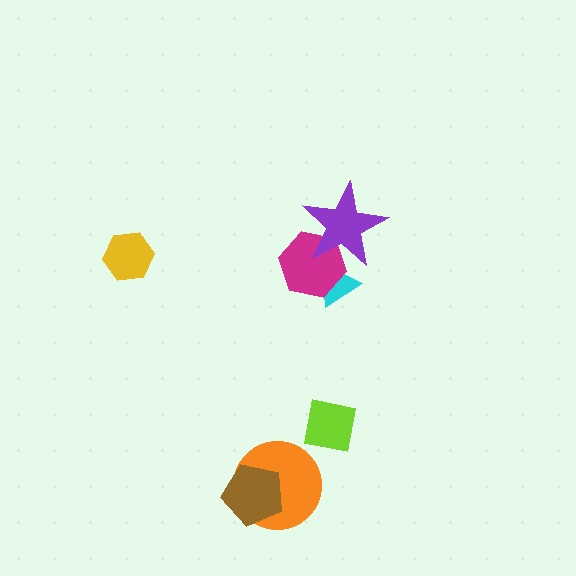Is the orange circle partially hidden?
Yes, it is partially covered by another shape.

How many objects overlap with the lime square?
0 objects overlap with the lime square.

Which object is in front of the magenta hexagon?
The purple star is in front of the magenta hexagon.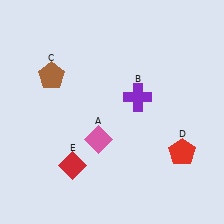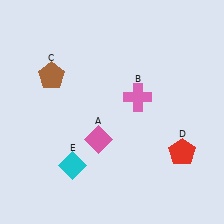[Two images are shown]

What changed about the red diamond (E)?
In Image 1, E is red. In Image 2, it changed to cyan.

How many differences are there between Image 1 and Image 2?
There are 2 differences between the two images.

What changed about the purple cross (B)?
In Image 1, B is purple. In Image 2, it changed to pink.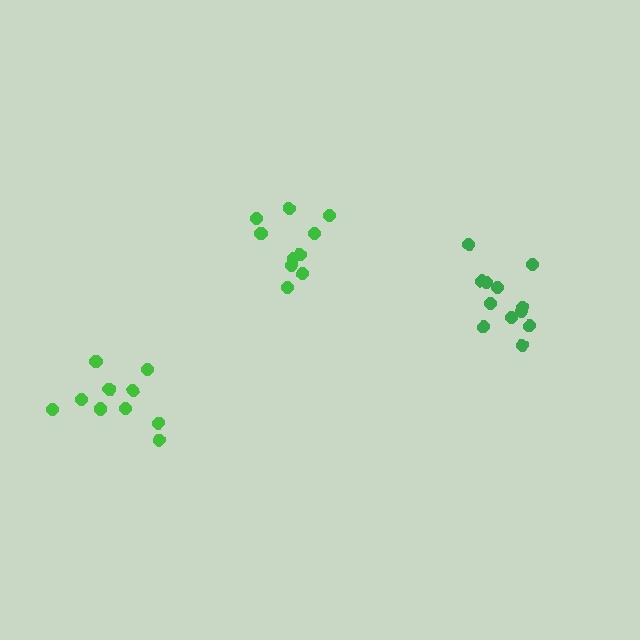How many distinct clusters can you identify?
There are 3 distinct clusters.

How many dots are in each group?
Group 1: 10 dots, Group 2: 12 dots, Group 3: 10 dots (32 total).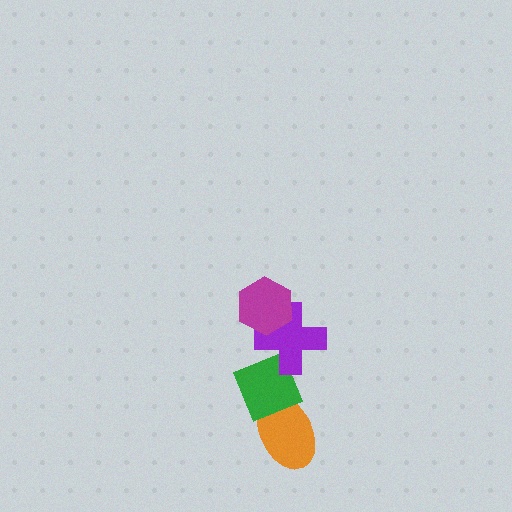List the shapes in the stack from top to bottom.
From top to bottom: the magenta hexagon, the purple cross, the green diamond, the orange ellipse.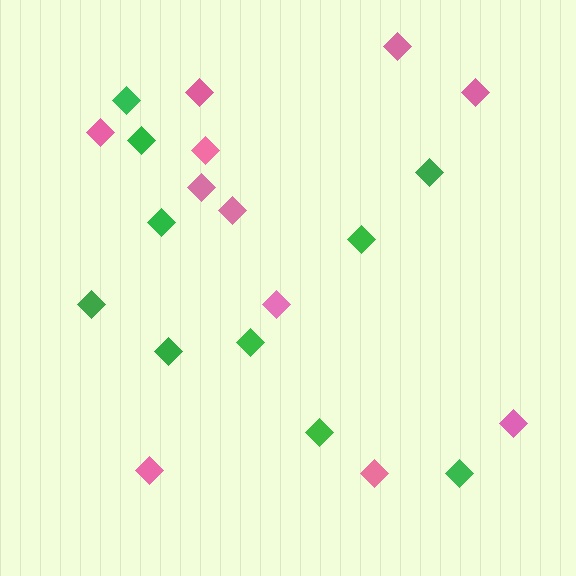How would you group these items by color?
There are 2 groups: one group of pink diamonds (11) and one group of green diamonds (10).